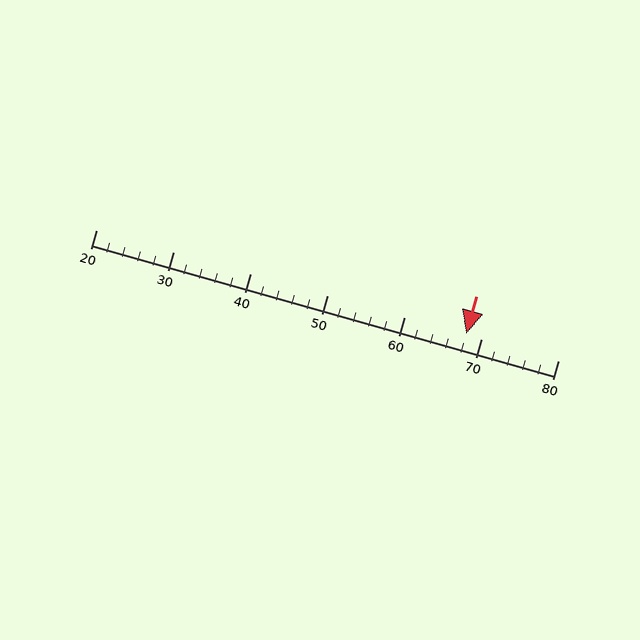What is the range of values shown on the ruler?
The ruler shows values from 20 to 80.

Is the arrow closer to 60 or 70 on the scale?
The arrow is closer to 70.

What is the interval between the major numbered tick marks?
The major tick marks are spaced 10 units apart.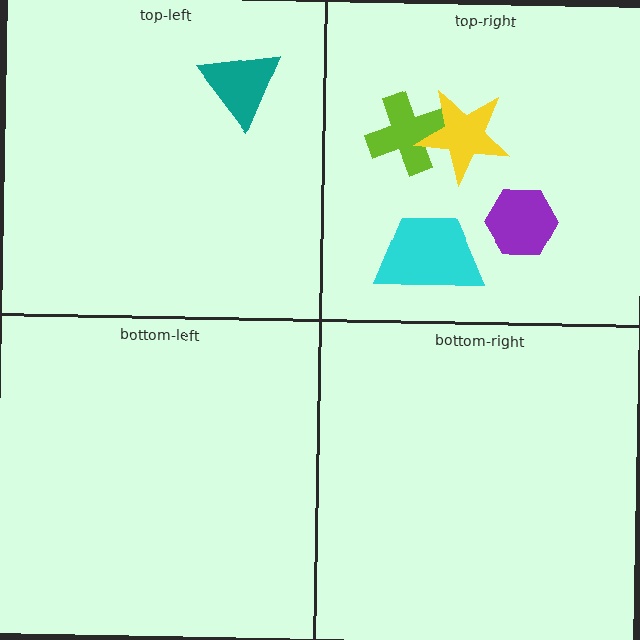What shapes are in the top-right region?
The purple hexagon, the lime cross, the cyan trapezoid, the yellow star.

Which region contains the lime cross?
The top-right region.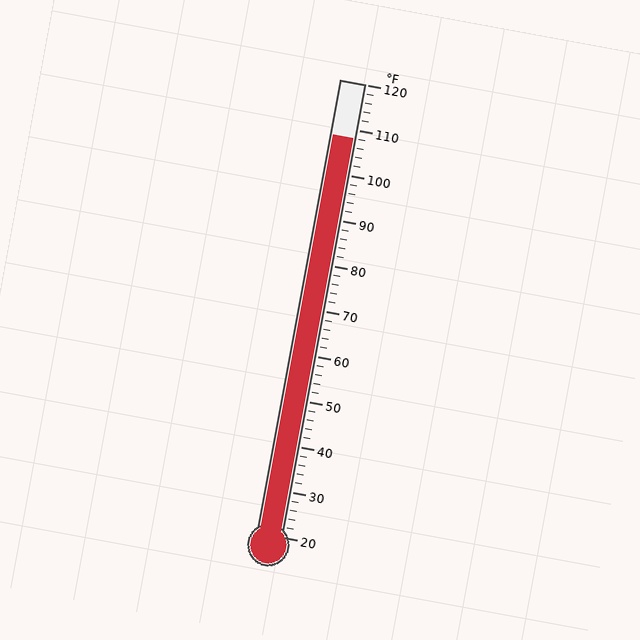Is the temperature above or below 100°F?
The temperature is above 100°F.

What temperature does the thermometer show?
The thermometer shows approximately 108°F.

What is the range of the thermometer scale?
The thermometer scale ranges from 20°F to 120°F.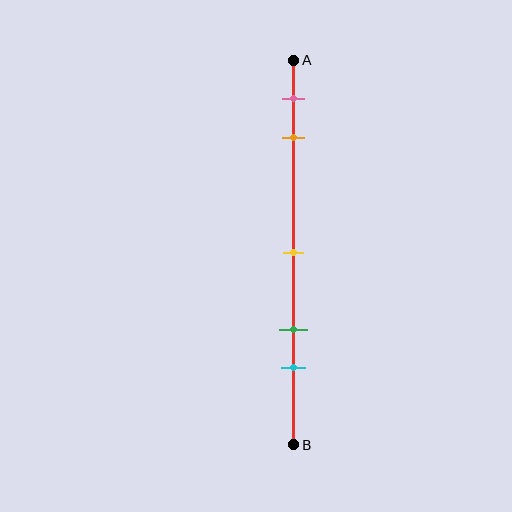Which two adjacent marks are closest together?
The pink and orange marks are the closest adjacent pair.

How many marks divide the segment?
There are 5 marks dividing the segment.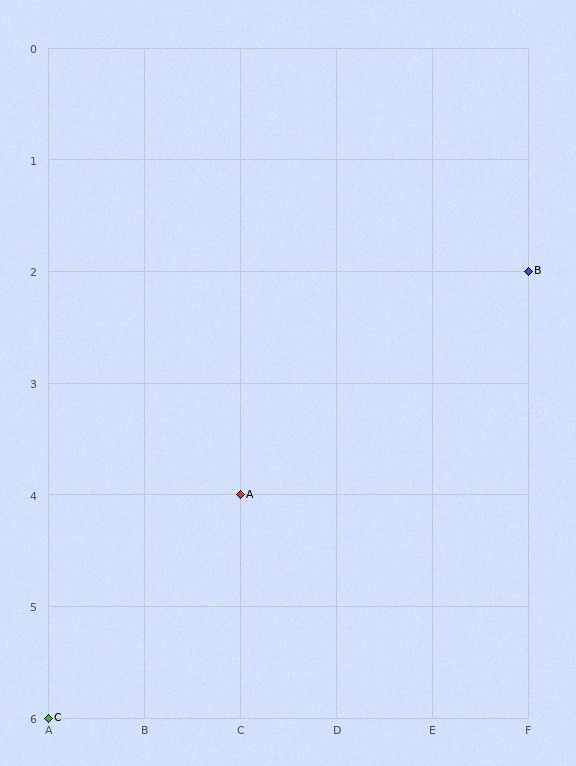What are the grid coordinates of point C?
Point C is at grid coordinates (A, 6).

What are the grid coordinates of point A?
Point A is at grid coordinates (C, 4).